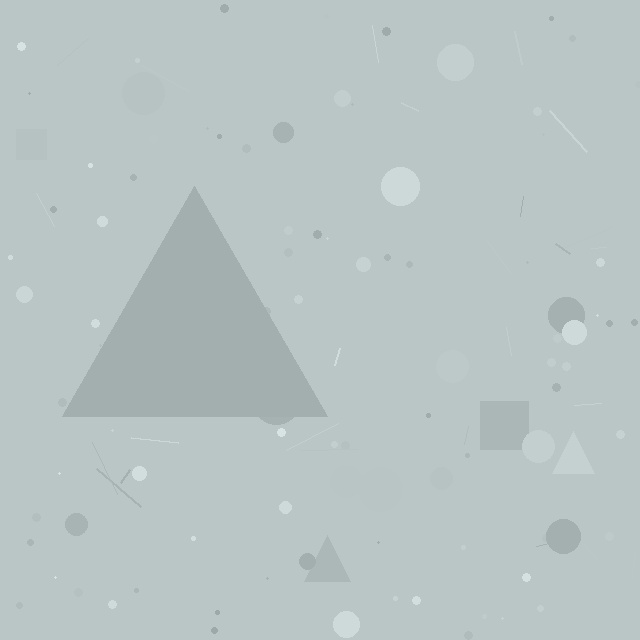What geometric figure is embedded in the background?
A triangle is embedded in the background.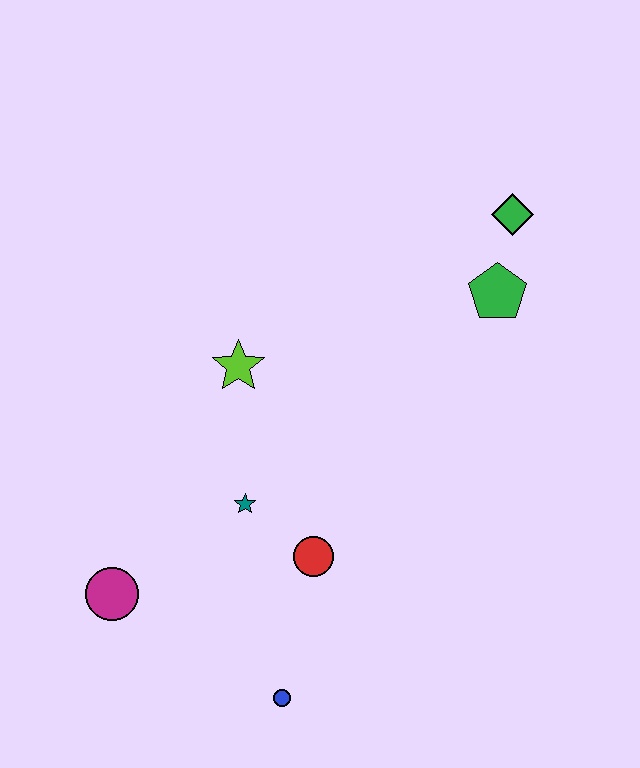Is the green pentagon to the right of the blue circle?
Yes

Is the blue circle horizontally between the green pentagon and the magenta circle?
Yes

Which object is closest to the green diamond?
The green pentagon is closest to the green diamond.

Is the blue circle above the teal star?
No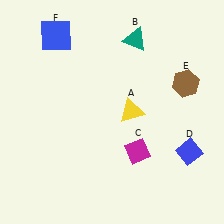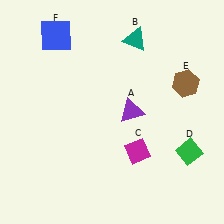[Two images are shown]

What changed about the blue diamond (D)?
In Image 1, D is blue. In Image 2, it changed to green.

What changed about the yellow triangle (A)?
In Image 1, A is yellow. In Image 2, it changed to purple.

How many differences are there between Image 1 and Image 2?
There are 2 differences between the two images.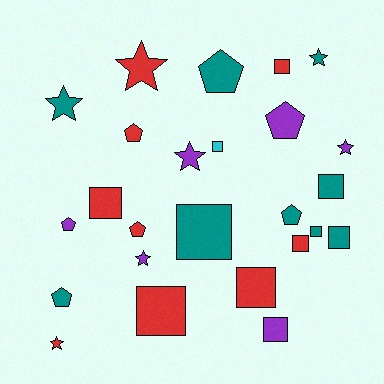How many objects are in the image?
There are 25 objects.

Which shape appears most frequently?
Square, with 11 objects.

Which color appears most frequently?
Red, with 9 objects.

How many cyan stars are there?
There are no cyan stars.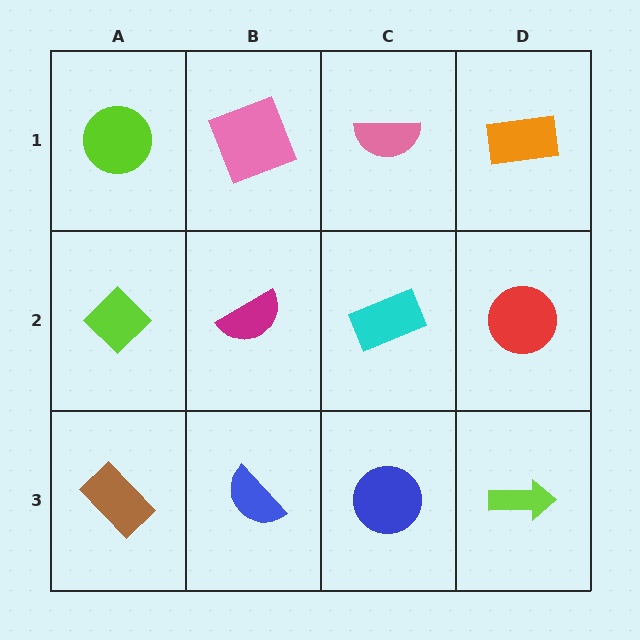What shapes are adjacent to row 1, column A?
A lime diamond (row 2, column A), a pink square (row 1, column B).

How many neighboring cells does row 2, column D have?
3.